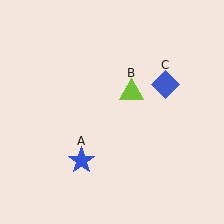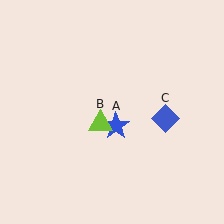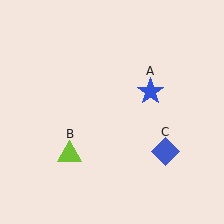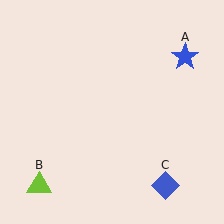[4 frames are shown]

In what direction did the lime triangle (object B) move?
The lime triangle (object B) moved down and to the left.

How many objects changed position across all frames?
3 objects changed position: blue star (object A), lime triangle (object B), blue diamond (object C).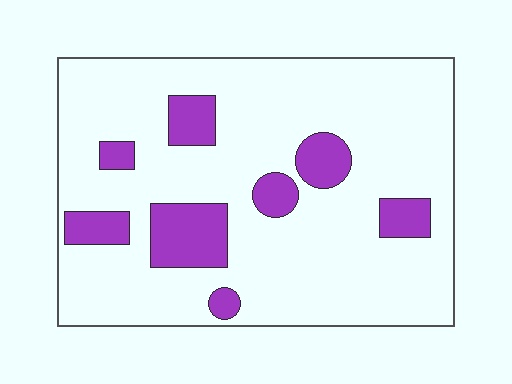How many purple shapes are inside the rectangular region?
8.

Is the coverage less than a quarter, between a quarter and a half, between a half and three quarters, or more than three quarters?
Less than a quarter.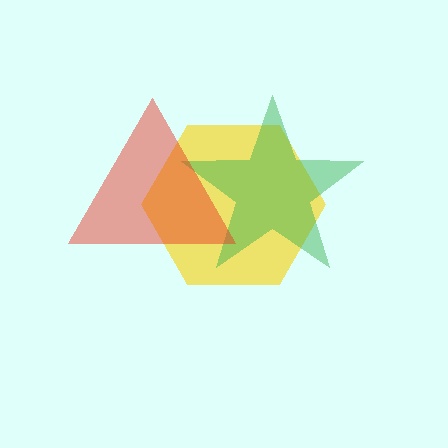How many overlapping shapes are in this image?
There are 3 overlapping shapes in the image.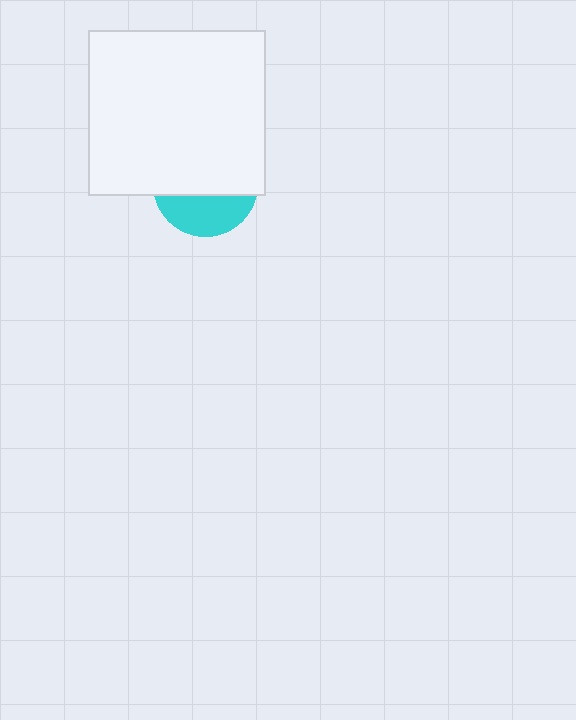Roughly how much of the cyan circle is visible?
A small part of it is visible (roughly 37%).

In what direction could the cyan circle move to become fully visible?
The cyan circle could move down. That would shift it out from behind the white rectangle entirely.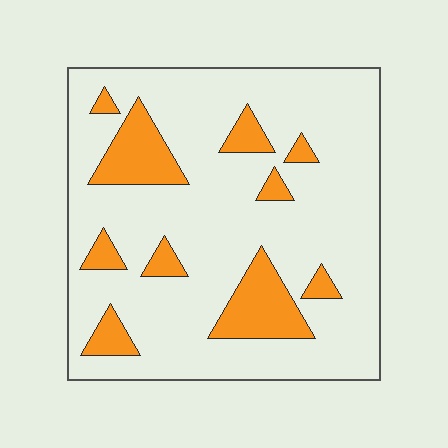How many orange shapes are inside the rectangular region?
10.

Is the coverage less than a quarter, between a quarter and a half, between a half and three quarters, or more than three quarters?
Less than a quarter.